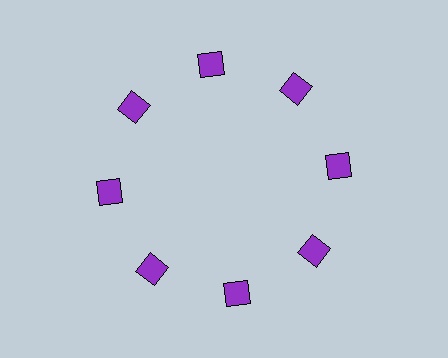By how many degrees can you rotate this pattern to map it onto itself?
The pattern maps onto itself every 45 degrees of rotation.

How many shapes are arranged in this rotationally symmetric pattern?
There are 8 shapes, arranged in 8 groups of 1.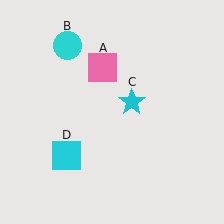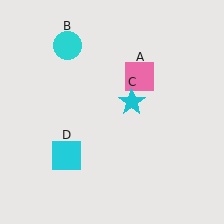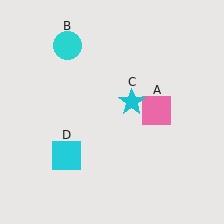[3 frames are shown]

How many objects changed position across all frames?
1 object changed position: pink square (object A).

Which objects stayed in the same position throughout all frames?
Cyan circle (object B) and cyan star (object C) and cyan square (object D) remained stationary.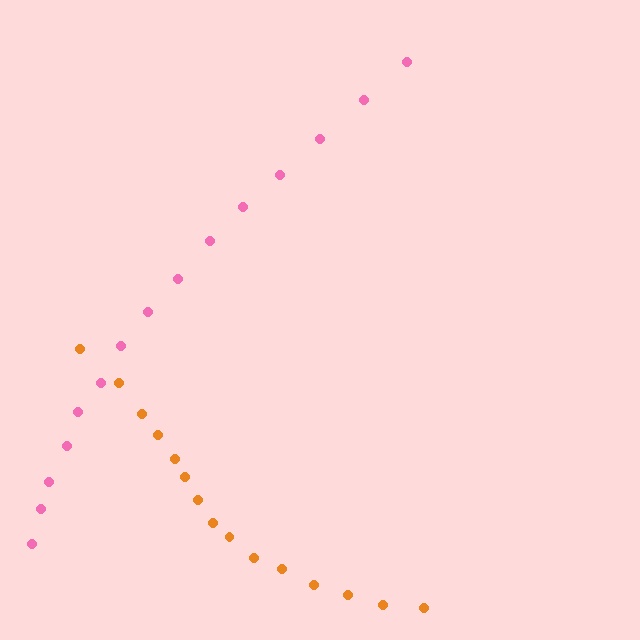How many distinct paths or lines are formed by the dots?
There are 2 distinct paths.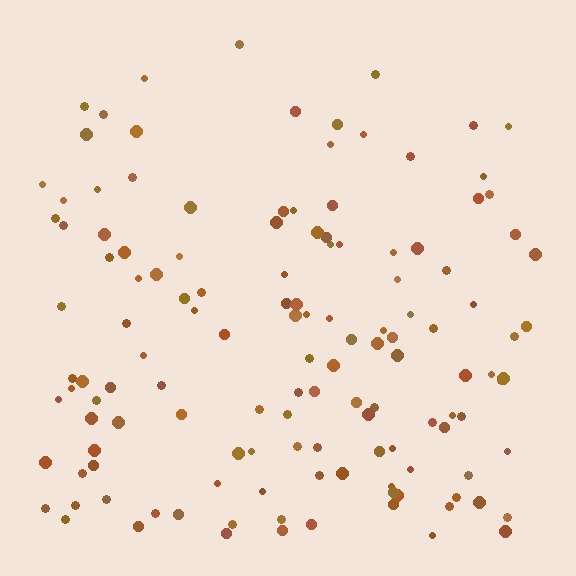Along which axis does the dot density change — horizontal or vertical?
Vertical.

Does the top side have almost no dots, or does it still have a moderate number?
Still a moderate number, just noticeably fewer than the bottom.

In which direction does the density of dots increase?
From top to bottom, with the bottom side densest.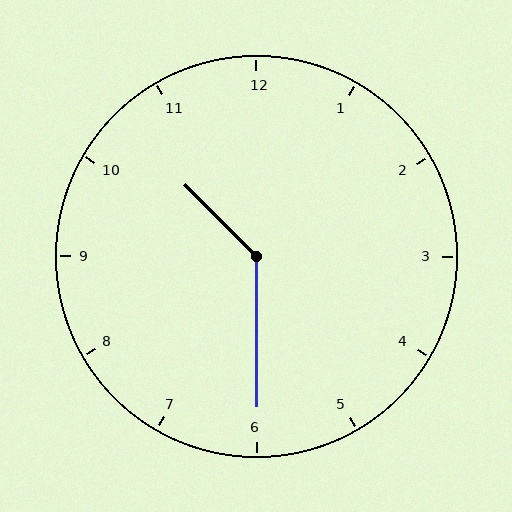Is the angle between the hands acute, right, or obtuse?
It is obtuse.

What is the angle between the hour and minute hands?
Approximately 135 degrees.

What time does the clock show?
10:30.